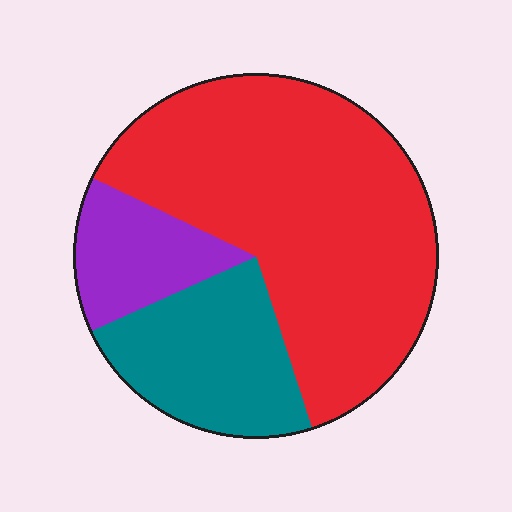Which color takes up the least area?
Purple, at roughly 15%.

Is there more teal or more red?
Red.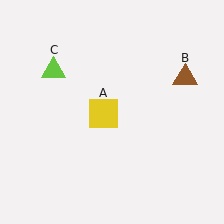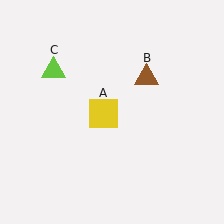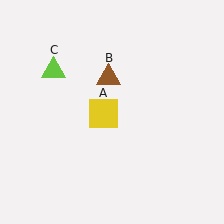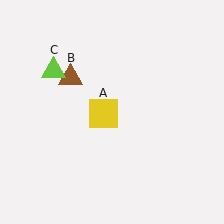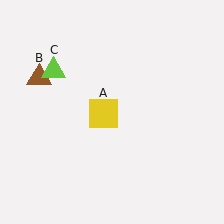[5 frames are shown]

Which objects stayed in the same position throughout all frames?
Yellow square (object A) and lime triangle (object C) remained stationary.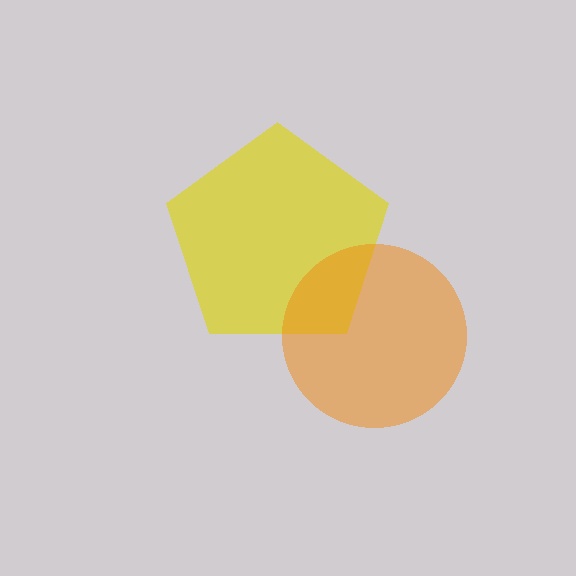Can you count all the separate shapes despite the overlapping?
Yes, there are 2 separate shapes.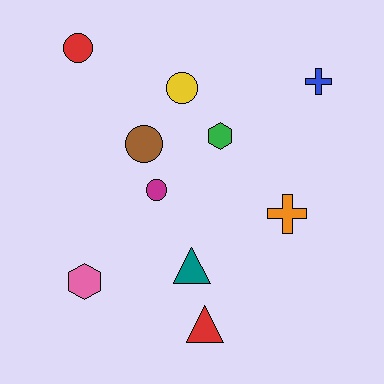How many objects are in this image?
There are 10 objects.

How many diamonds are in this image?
There are no diamonds.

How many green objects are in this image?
There is 1 green object.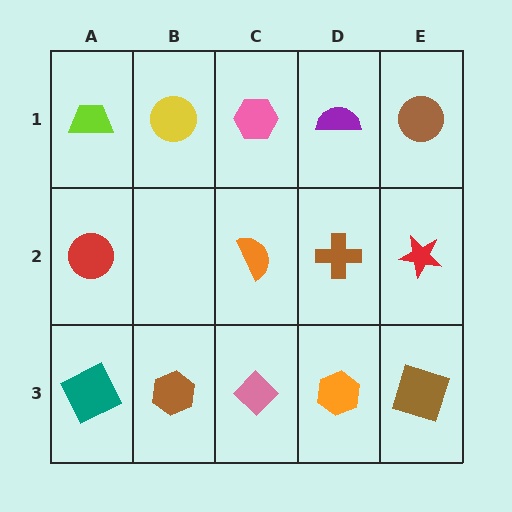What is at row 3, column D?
An orange hexagon.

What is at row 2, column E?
A red star.